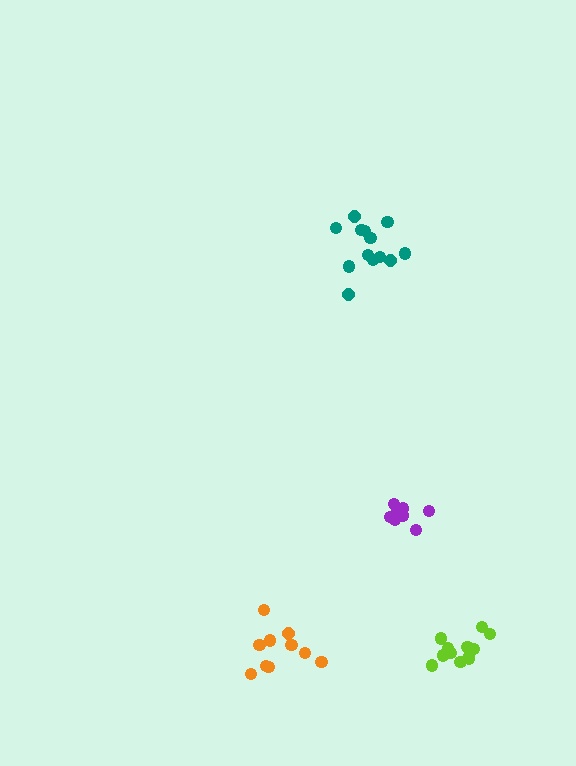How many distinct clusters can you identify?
There are 4 distinct clusters.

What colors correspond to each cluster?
The clusters are colored: orange, purple, teal, lime.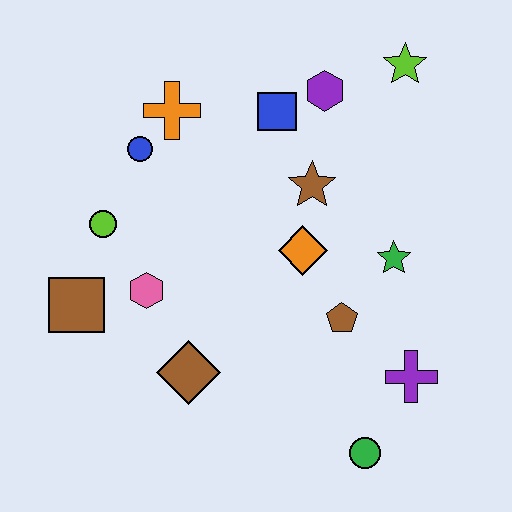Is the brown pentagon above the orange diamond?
No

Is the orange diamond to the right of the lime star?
No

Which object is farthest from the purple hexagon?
The green circle is farthest from the purple hexagon.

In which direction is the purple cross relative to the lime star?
The purple cross is below the lime star.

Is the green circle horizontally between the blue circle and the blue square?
No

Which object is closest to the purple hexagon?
The blue square is closest to the purple hexagon.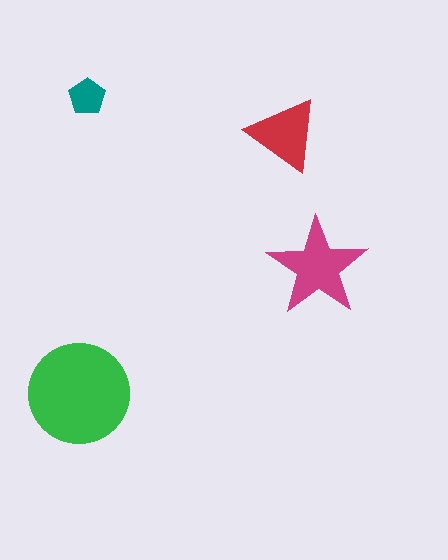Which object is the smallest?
The teal pentagon.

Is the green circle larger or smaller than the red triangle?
Larger.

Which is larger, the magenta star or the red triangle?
The magenta star.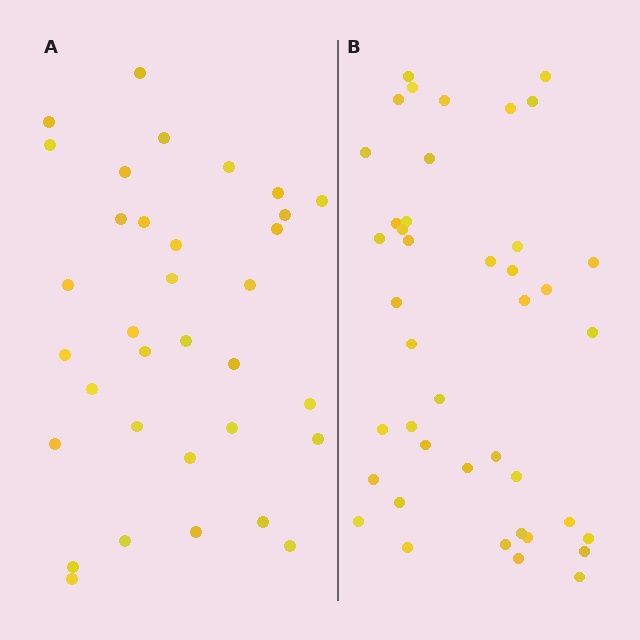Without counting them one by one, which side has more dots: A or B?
Region B (the right region) has more dots.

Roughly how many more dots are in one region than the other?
Region B has roughly 8 or so more dots than region A.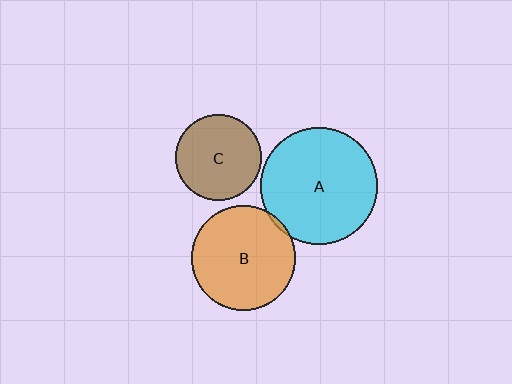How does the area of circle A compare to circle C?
Approximately 1.9 times.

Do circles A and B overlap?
Yes.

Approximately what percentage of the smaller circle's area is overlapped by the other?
Approximately 5%.